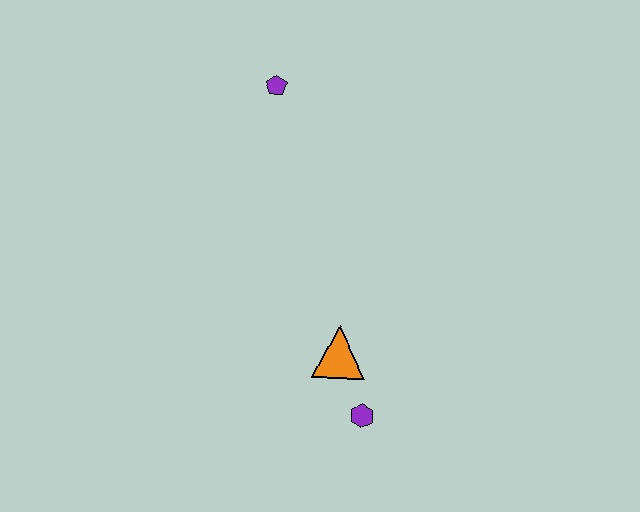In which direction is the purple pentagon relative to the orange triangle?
The purple pentagon is above the orange triangle.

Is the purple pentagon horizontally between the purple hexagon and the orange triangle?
No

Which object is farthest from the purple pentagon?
The purple hexagon is farthest from the purple pentagon.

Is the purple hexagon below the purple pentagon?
Yes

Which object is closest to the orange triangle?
The purple hexagon is closest to the orange triangle.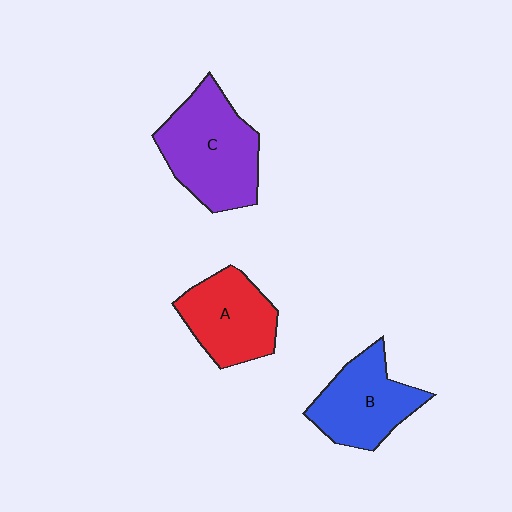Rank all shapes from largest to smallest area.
From largest to smallest: C (purple), B (blue), A (red).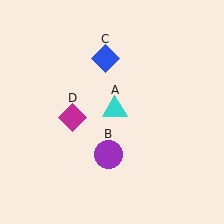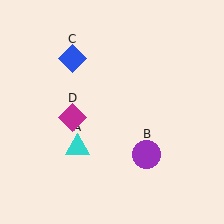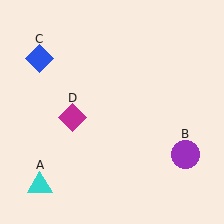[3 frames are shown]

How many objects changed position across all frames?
3 objects changed position: cyan triangle (object A), purple circle (object B), blue diamond (object C).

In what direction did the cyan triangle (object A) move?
The cyan triangle (object A) moved down and to the left.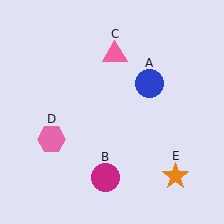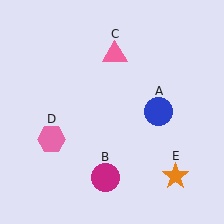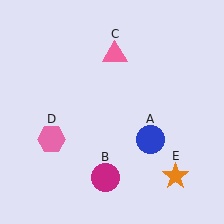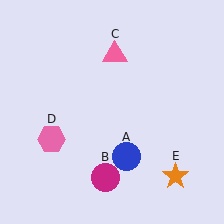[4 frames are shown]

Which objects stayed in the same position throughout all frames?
Magenta circle (object B) and pink triangle (object C) and pink hexagon (object D) and orange star (object E) remained stationary.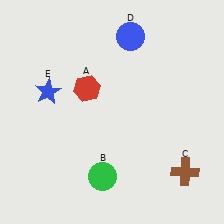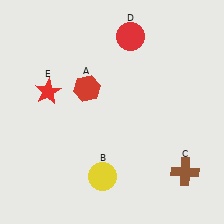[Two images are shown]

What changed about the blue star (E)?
In Image 1, E is blue. In Image 2, it changed to red.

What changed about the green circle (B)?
In Image 1, B is green. In Image 2, it changed to yellow.